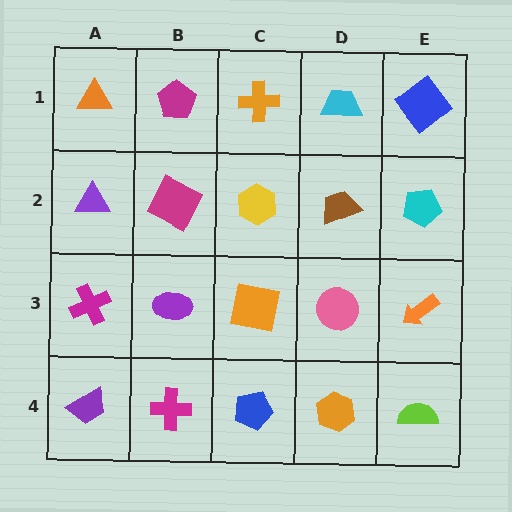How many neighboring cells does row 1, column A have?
2.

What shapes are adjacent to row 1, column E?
A cyan pentagon (row 2, column E), a cyan trapezoid (row 1, column D).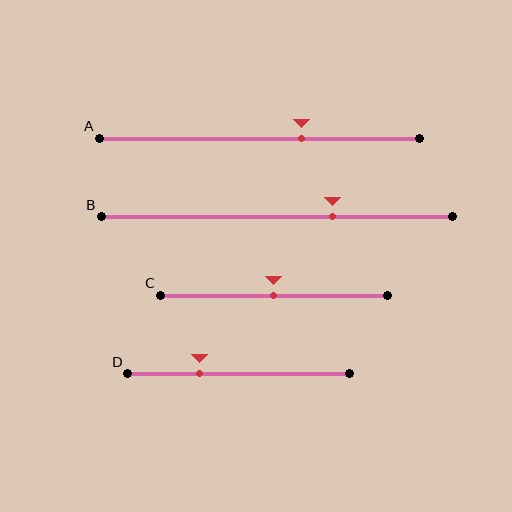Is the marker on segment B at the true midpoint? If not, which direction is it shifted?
No, the marker on segment B is shifted to the right by about 16% of the segment length.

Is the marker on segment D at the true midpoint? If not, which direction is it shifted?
No, the marker on segment D is shifted to the left by about 18% of the segment length.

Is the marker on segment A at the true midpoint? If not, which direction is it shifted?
No, the marker on segment A is shifted to the right by about 13% of the segment length.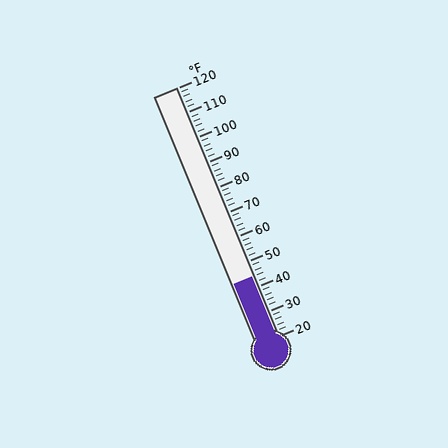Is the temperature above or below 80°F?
The temperature is below 80°F.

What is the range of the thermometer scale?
The thermometer scale ranges from 20°F to 120°F.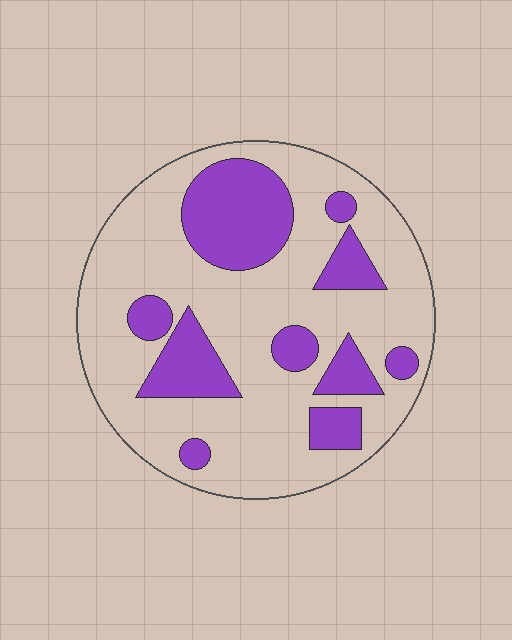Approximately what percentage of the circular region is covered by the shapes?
Approximately 30%.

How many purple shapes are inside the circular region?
10.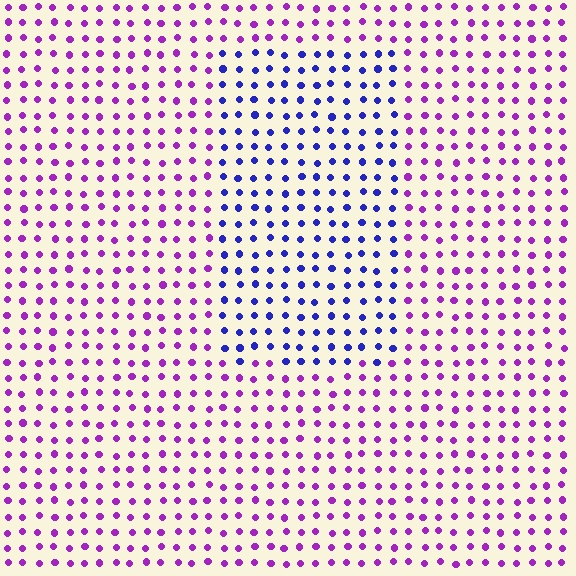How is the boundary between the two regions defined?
The boundary is defined purely by a slight shift in hue (about 50 degrees). Spacing, size, and orientation are identical on both sides.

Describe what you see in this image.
The image is filled with small purple elements in a uniform arrangement. A rectangle-shaped region is visible where the elements are tinted to a slightly different hue, forming a subtle color boundary.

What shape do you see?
I see a rectangle.